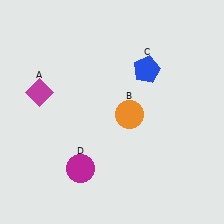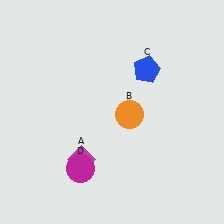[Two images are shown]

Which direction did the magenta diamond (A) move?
The magenta diamond (A) moved down.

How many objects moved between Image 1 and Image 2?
1 object moved between the two images.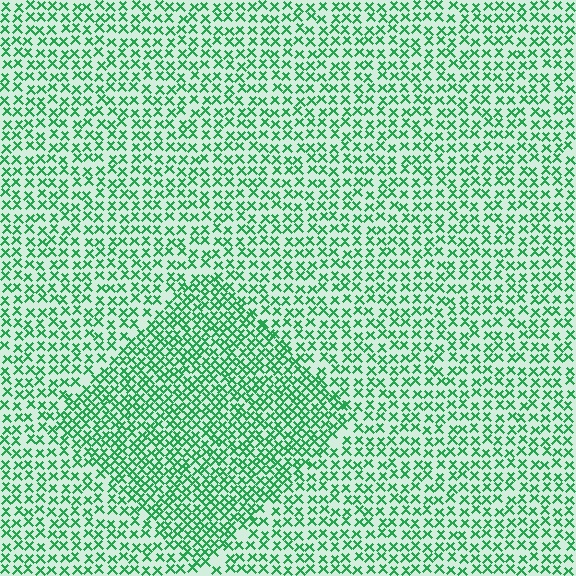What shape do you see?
I see a diamond.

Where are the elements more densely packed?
The elements are more densely packed inside the diamond boundary.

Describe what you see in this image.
The image contains small green elements arranged at two different densities. A diamond-shaped region is visible where the elements are more densely packed than the surrounding area.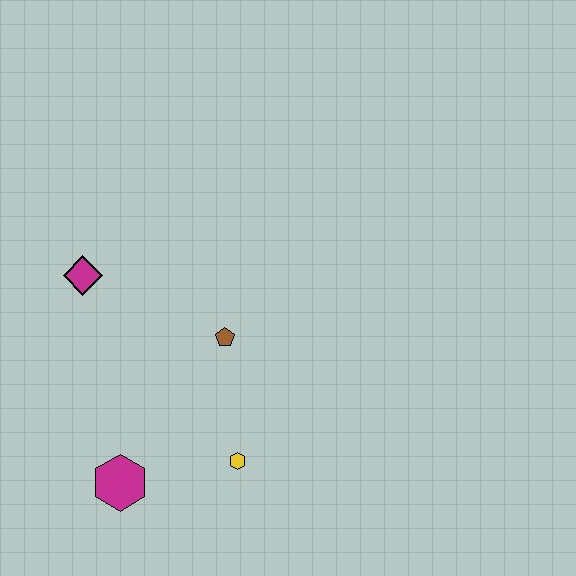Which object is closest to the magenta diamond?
The brown pentagon is closest to the magenta diamond.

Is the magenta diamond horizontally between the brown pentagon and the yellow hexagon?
No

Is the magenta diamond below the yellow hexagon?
No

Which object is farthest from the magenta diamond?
The yellow hexagon is farthest from the magenta diamond.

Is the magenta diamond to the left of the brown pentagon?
Yes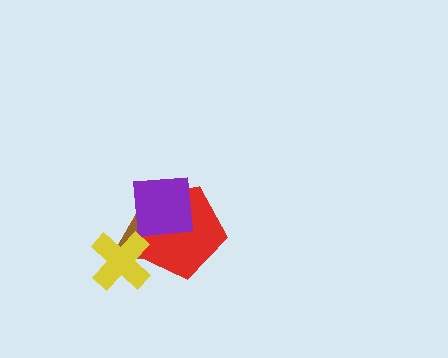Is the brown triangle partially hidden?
Yes, it is partially covered by another shape.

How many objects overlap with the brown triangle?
3 objects overlap with the brown triangle.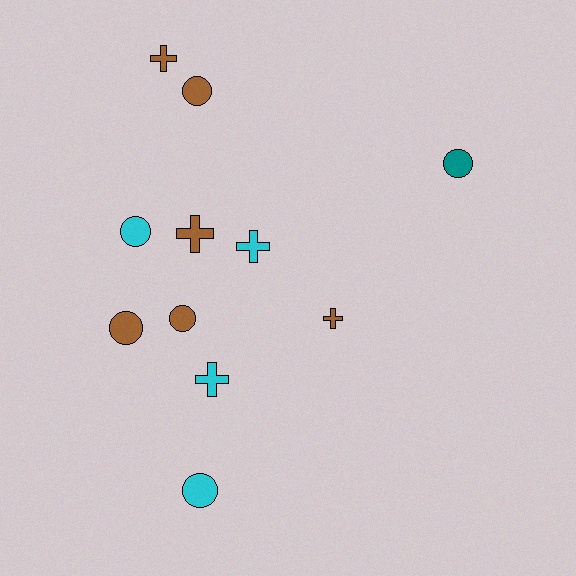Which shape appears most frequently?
Circle, with 6 objects.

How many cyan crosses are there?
There are 2 cyan crosses.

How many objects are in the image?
There are 11 objects.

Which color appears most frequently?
Brown, with 6 objects.